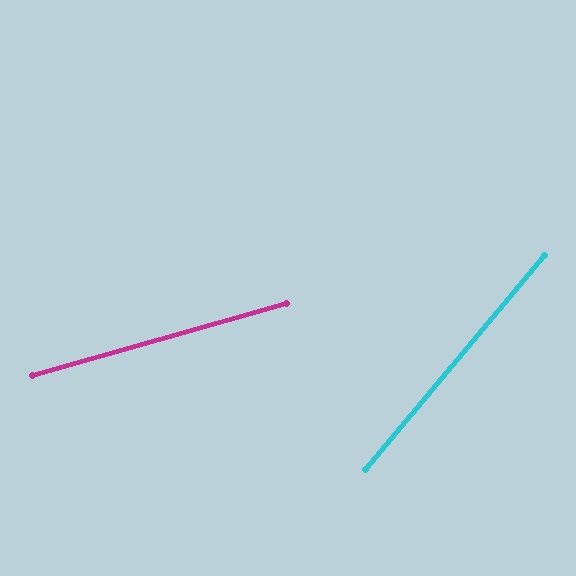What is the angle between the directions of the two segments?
Approximately 34 degrees.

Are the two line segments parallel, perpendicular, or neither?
Neither parallel nor perpendicular — they differ by about 34°.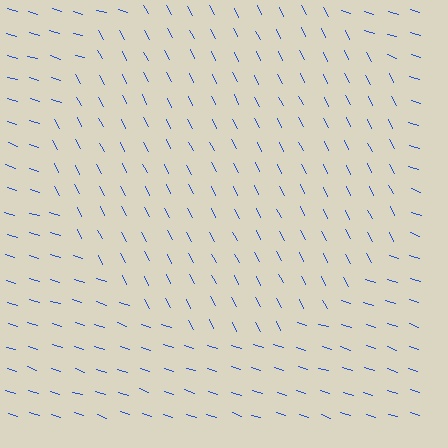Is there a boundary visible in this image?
Yes, there is a texture boundary formed by a change in line orientation.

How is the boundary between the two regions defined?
The boundary is defined purely by a change in line orientation (approximately 45 degrees difference). All lines are the same color and thickness.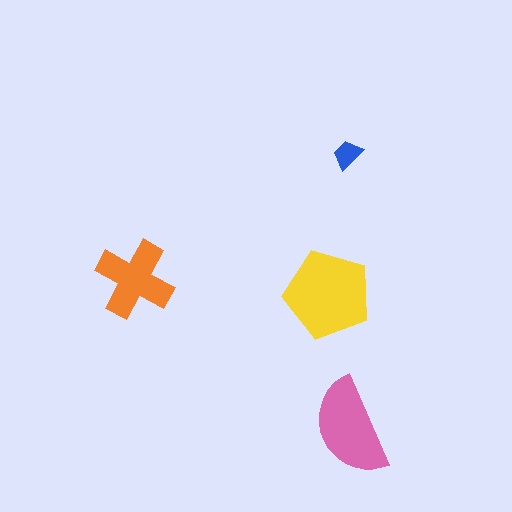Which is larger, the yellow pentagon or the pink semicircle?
The yellow pentagon.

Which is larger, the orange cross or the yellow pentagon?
The yellow pentagon.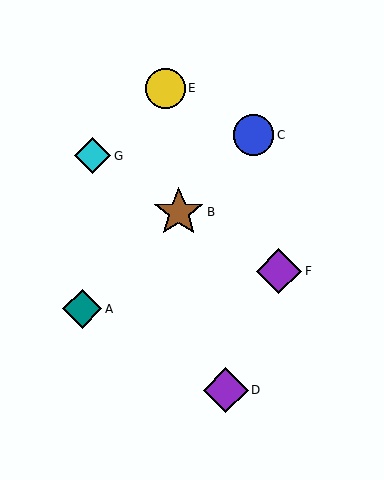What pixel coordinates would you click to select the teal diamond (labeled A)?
Click at (82, 309) to select the teal diamond A.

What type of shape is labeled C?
Shape C is a blue circle.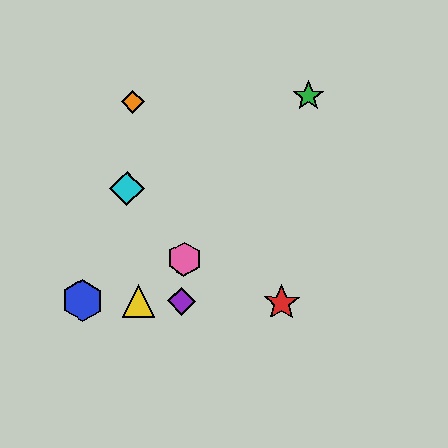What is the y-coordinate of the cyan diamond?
The cyan diamond is at y≈189.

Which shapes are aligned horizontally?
The red star, the blue hexagon, the yellow triangle, the purple diamond are aligned horizontally.